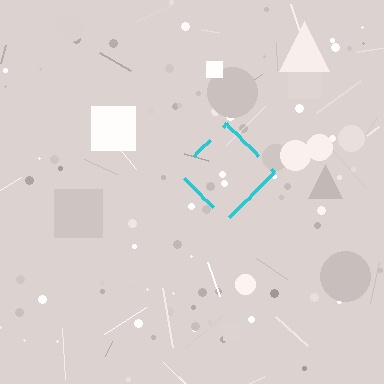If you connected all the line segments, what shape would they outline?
They would outline a diamond.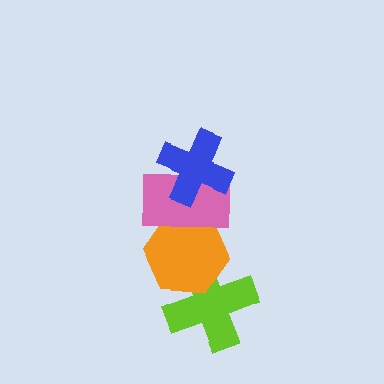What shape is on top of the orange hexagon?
The pink rectangle is on top of the orange hexagon.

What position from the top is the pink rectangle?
The pink rectangle is 2nd from the top.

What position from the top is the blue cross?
The blue cross is 1st from the top.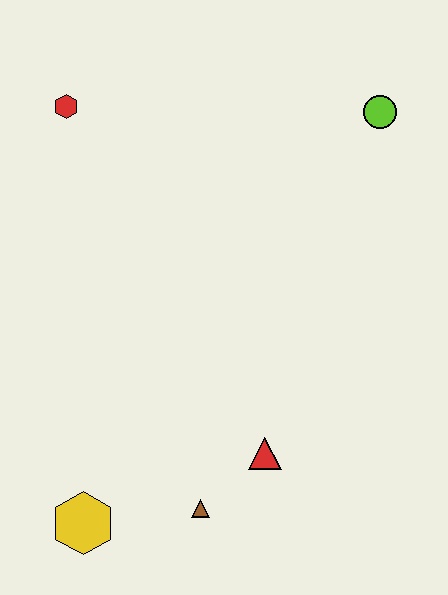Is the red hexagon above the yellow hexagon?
Yes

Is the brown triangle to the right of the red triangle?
No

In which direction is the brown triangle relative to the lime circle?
The brown triangle is below the lime circle.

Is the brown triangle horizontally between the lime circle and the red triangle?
No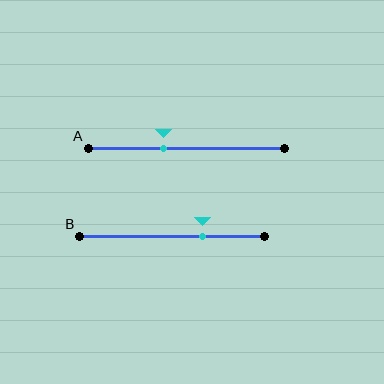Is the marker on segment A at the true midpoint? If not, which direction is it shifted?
No, the marker on segment A is shifted to the left by about 12% of the segment length.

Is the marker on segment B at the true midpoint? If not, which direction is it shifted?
No, the marker on segment B is shifted to the right by about 16% of the segment length.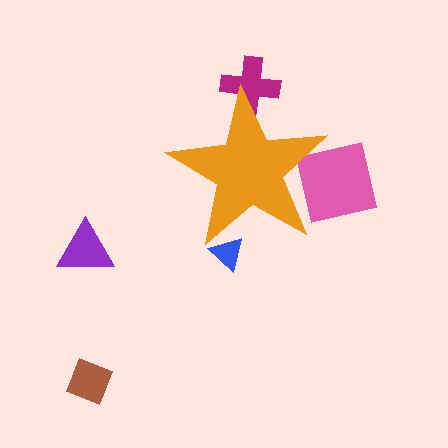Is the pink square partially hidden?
Yes, the pink square is partially hidden behind the orange star.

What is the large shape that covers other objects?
An orange star.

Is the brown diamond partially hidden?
No, the brown diamond is fully visible.